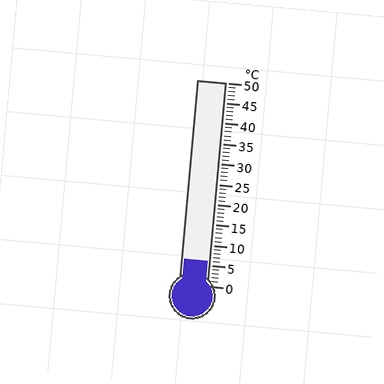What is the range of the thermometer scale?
The thermometer scale ranges from 0°C to 50°C.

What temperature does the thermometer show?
The thermometer shows approximately 6°C.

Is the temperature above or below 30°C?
The temperature is below 30°C.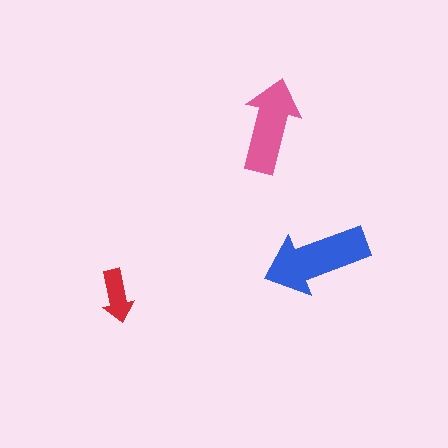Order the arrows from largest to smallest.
the blue one, the pink one, the red one.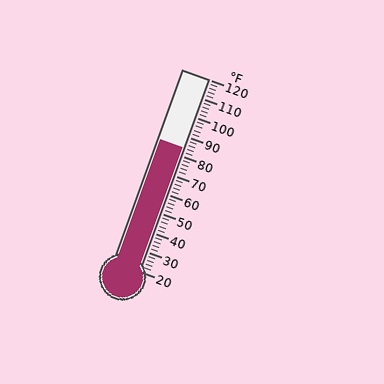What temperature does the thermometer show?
The thermometer shows approximately 84°F.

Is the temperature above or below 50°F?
The temperature is above 50°F.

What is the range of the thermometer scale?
The thermometer scale ranges from 20°F to 120°F.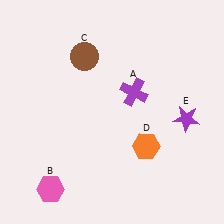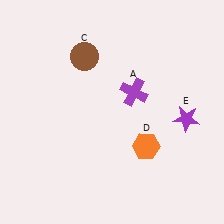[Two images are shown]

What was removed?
The pink hexagon (B) was removed in Image 2.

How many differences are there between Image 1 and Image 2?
There is 1 difference between the two images.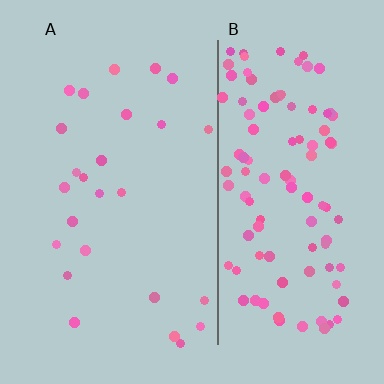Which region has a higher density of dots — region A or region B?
B (the right).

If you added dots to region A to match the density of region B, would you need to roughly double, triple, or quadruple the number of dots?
Approximately quadruple.